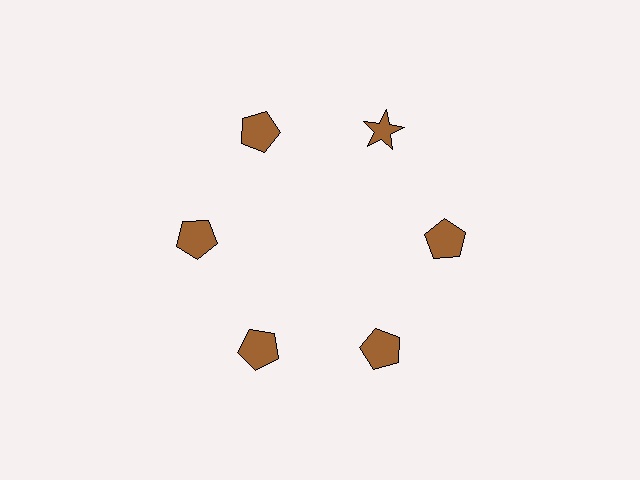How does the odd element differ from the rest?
It has a different shape: star instead of pentagon.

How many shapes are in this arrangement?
There are 6 shapes arranged in a ring pattern.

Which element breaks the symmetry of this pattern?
The brown star at roughly the 1 o'clock position breaks the symmetry. All other shapes are brown pentagons.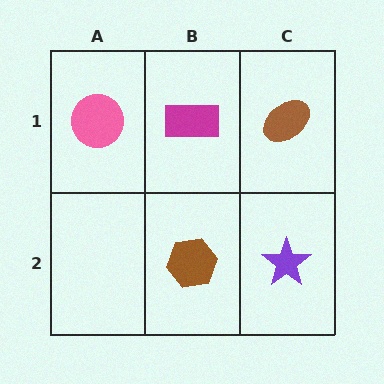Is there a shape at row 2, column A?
No, that cell is empty.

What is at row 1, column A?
A pink circle.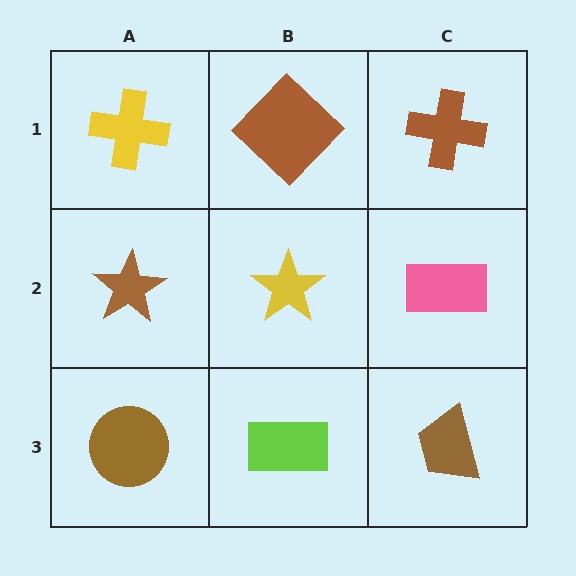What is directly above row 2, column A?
A yellow cross.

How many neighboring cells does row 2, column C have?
3.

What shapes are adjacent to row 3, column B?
A yellow star (row 2, column B), a brown circle (row 3, column A), a brown trapezoid (row 3, column C).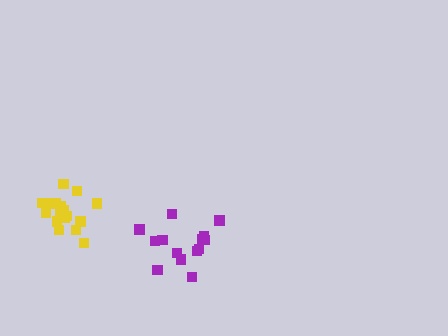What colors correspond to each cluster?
The clusters are colored: purple, yellow.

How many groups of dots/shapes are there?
There are 2 groups.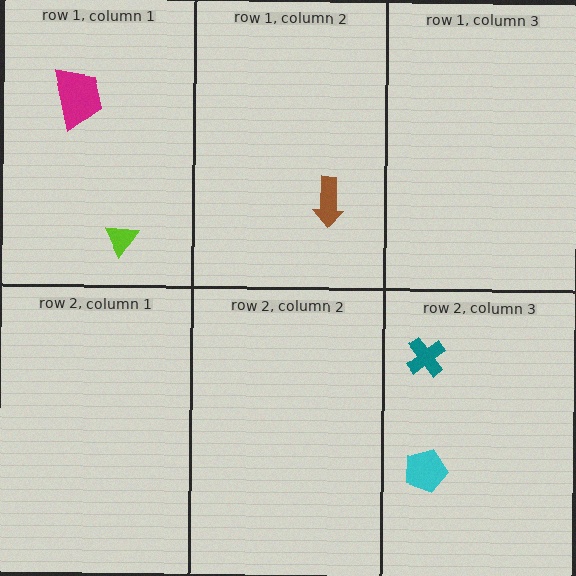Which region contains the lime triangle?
The row 1, column 1 region.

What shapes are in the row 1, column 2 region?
The brown arrow.